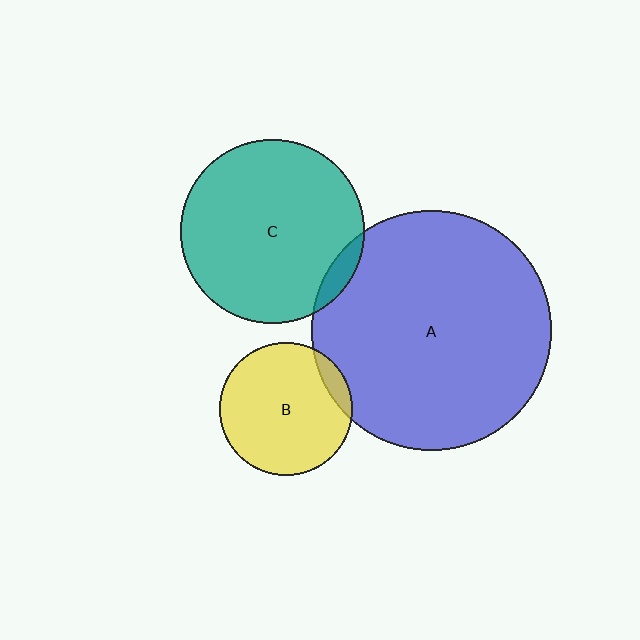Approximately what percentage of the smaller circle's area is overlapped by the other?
Approximately 10%.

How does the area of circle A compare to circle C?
Approximately 1.7 times.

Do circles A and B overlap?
Yes.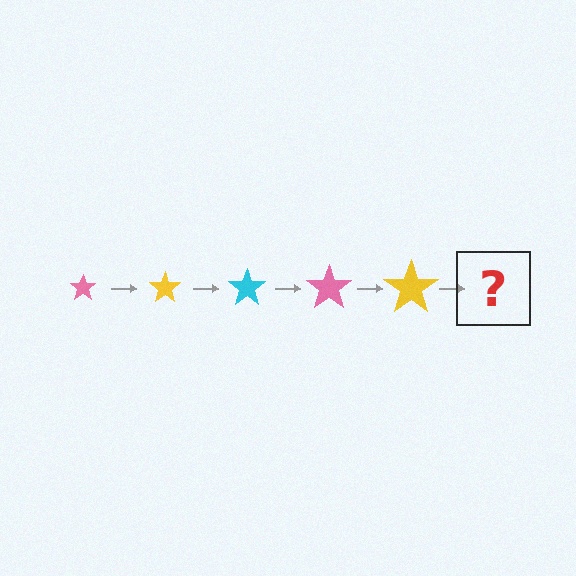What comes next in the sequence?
The next element should be a cyan star, larger than the previous one.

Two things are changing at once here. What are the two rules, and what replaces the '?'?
The two rules are that the star grows larger each step and the color cycles through pink, yellow, and cyan. The '?' should be a cyan star, larger than the previous one.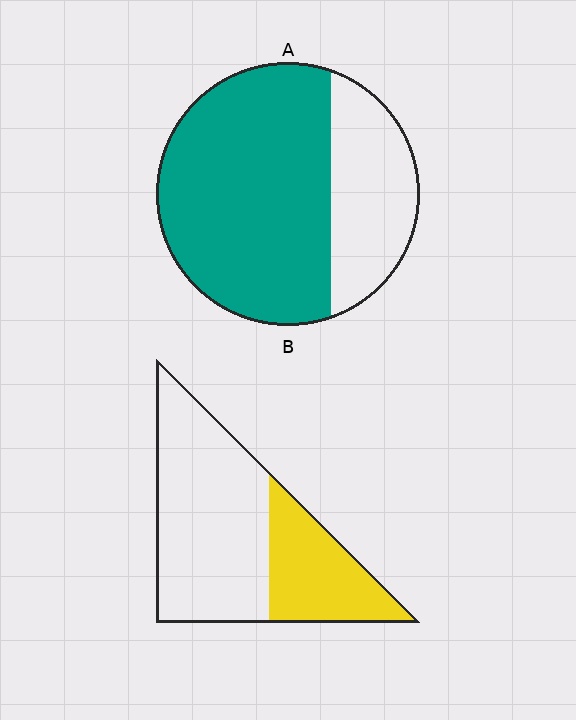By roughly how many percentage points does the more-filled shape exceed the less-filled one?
By roughly 40 percentage points (A over B).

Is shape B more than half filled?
No.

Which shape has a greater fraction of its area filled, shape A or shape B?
Shape A.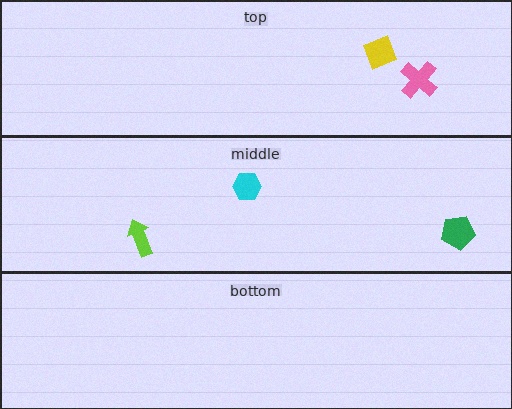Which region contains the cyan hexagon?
The middle region.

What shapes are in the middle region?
The cyan hexagon, the green pentagon, the lime arrow.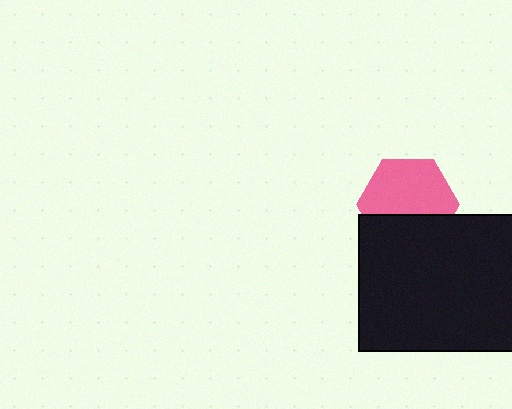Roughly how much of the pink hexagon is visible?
About half of it is visible (roughly 63%).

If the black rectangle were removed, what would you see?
You would see the complete pink hexagon.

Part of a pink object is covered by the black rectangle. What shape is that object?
It is a hexagon.